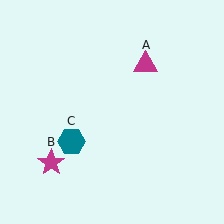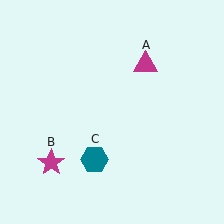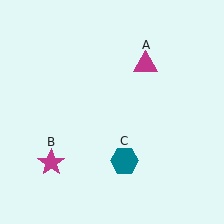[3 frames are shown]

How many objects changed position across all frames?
1 object changed position: teal hexagon (object C).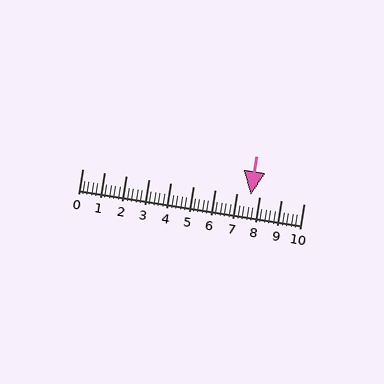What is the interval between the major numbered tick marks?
The major tick marks are spaced 1 units apart.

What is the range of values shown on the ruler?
The ruler shows values from 0 to 10.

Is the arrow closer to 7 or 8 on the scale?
The arrow is closer to 8.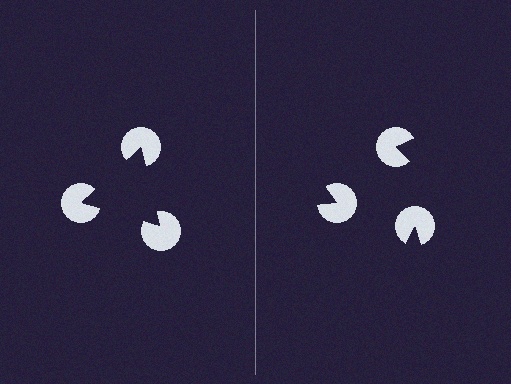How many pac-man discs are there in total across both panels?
6 — 3 on each side.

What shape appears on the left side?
An illusory triangle.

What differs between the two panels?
The pac-man discs are positioned identically on both sides; only the wedge orientations differ. On the left they align to a triangle; on the right they are misaligned.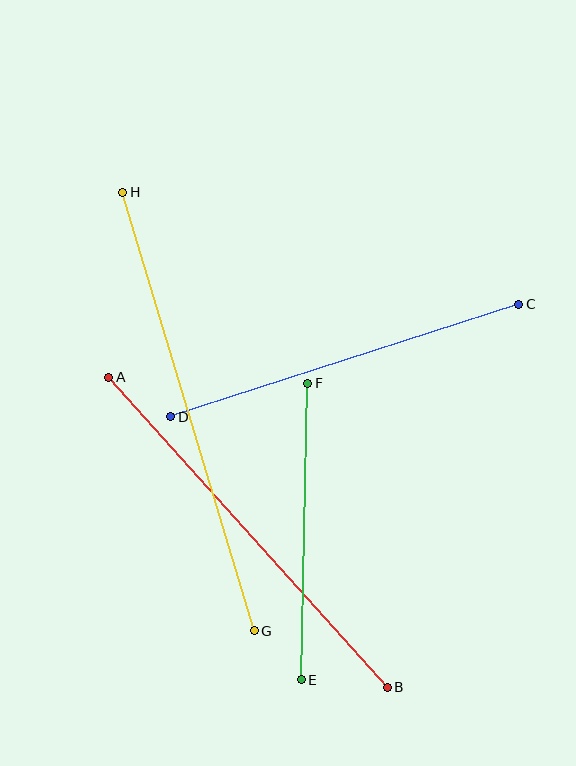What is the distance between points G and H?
The distance is approximately 458 pixels.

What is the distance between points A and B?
The distance is approximately 417 pixels.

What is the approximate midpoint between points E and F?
The midpoint is at approximately (304, 531) pixels.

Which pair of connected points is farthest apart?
Points G and H are farthest apart.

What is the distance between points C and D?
The distance is approximately 366 pixels.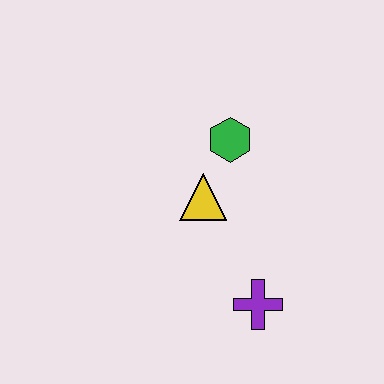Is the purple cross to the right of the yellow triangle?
Yes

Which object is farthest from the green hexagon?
The purple cross is farthest from the green hexagon.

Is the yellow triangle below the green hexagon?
Yes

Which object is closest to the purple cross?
The yellow triangle is closest to the purple cross.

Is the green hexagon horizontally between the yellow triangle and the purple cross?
Yes